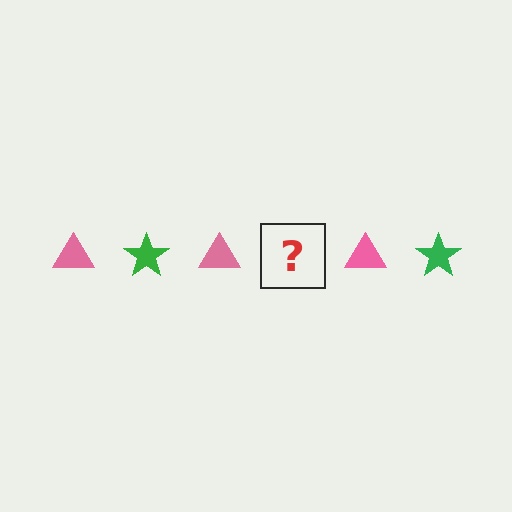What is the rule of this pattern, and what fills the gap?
The rule is that the pattern alternates between pink triangle and green star. The gap should be filled with a green star.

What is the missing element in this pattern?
The missing element is a green star.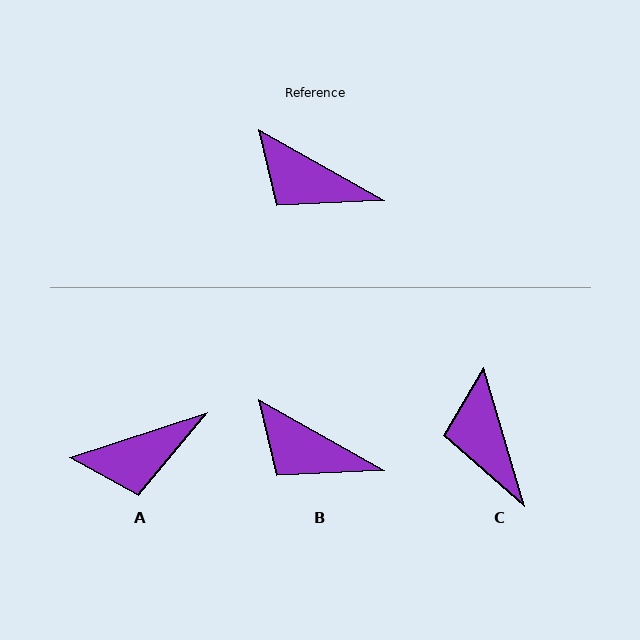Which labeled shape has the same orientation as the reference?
B.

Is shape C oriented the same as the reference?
No, it is off by about 44 degrees.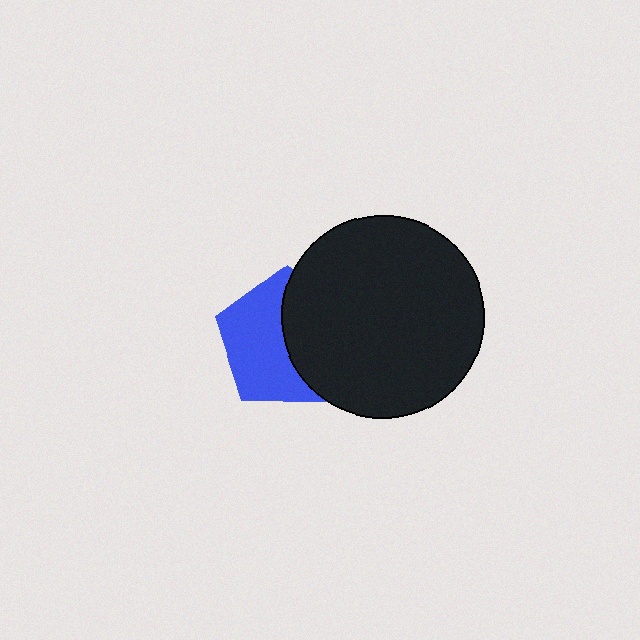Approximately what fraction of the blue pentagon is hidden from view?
Roughly 45% of the blue pentagon is hidden behind the black circle.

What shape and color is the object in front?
The object in front is a black circle.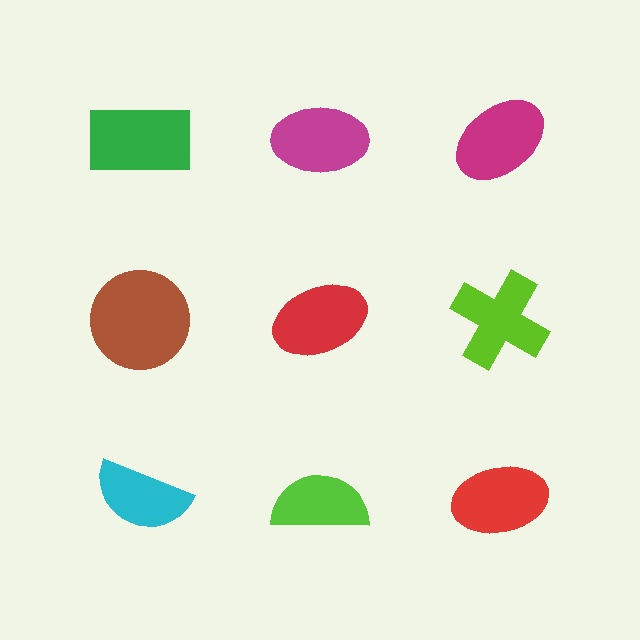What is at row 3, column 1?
A cyan semicircle.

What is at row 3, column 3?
A red ellipse.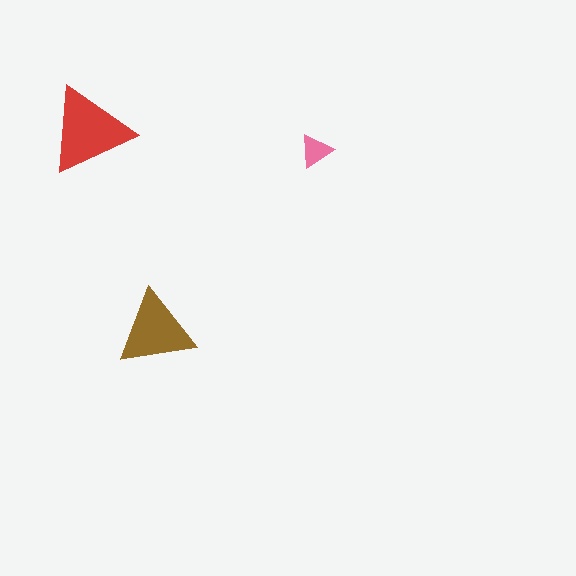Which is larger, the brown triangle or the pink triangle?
The brown one.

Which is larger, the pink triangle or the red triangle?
The red one.